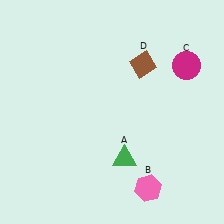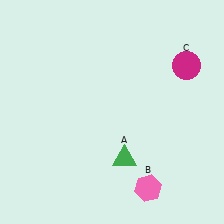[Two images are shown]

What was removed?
The brown diamond (D) was removed in Image 2.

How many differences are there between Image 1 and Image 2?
There is 1 difference between the two images.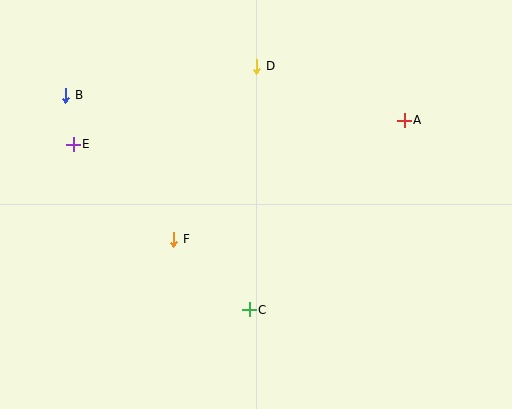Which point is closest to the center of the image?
Point F at (174, 239) is closest to the center.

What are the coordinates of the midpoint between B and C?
The midpoint between B and C is at (157, 203).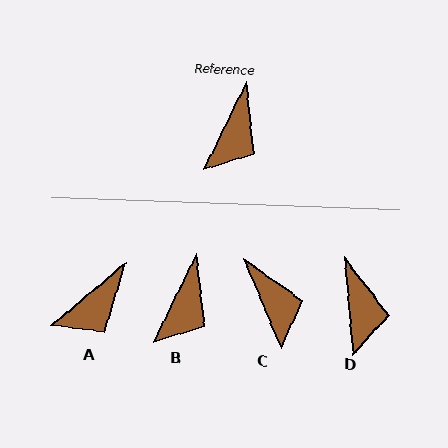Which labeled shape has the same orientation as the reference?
B.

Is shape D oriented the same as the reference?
No, it is off by about 31 degrees.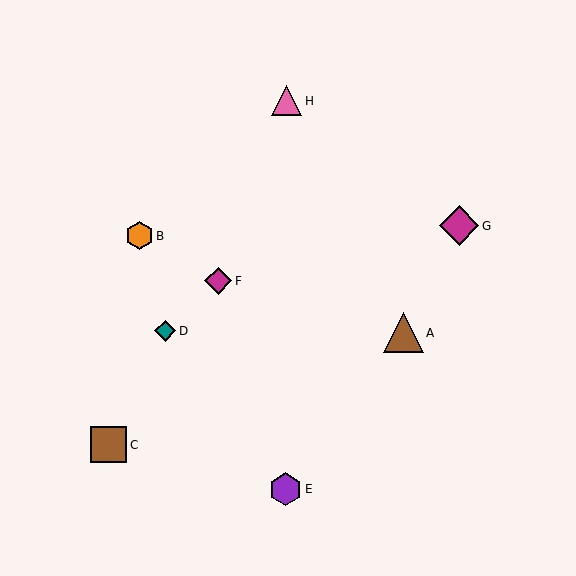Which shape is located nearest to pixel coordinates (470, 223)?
The magenta diamond (labeled G) at (459, 226) is nearest to that location.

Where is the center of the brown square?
The center of the brown square is at (109, 445).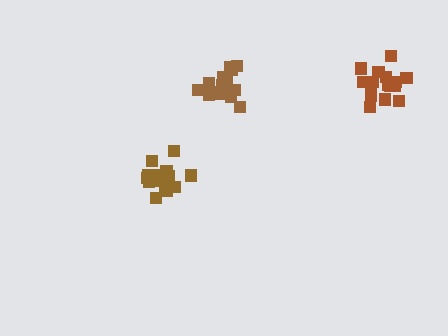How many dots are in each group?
Group 1: 17 dots, Group 2: 16 dots, Group 3: 18 dots (51 total).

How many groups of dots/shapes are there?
There are 3 groups.